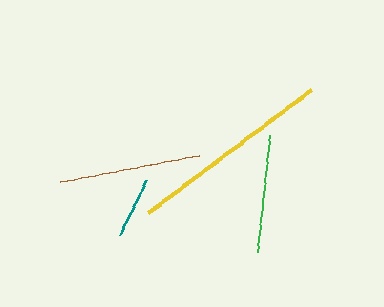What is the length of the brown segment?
The brown segment is approximately 141 pixels long.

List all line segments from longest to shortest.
From longest to shortest: yellow, brown, green, teal.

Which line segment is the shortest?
The teal line is the shortest at approximately 61 pixels.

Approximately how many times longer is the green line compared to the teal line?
The green line is approximately 1.9 times the length of the teal line.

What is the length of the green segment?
The green segment is approximately 118 pixels long.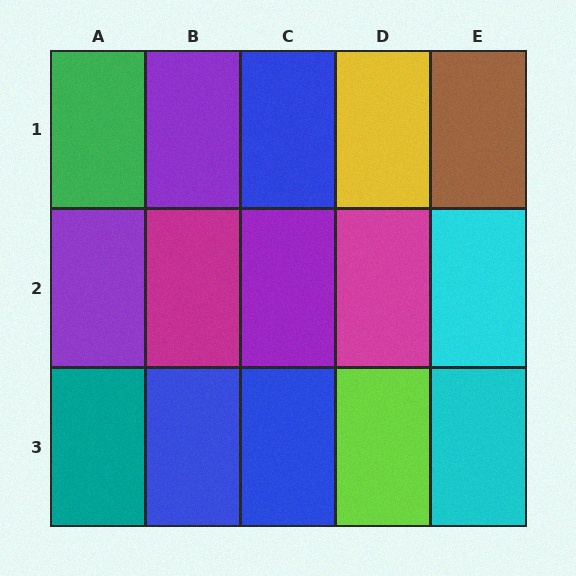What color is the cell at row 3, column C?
Blue.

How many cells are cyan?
2 cells are cyan.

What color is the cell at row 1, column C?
Blue.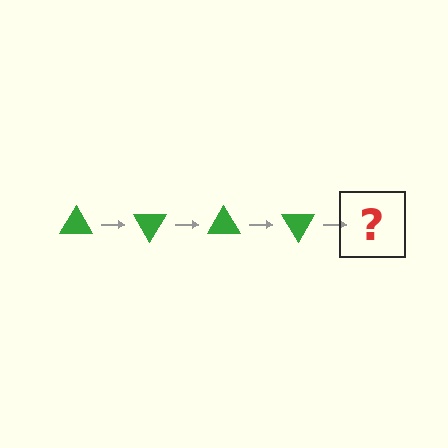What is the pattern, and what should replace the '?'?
The pattern is that the triangle rotates 60 degrees each step. The '?' should be a green triangle rotated 240 degrees.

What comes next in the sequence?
The next element should be a green triangle rotated 240 degrees.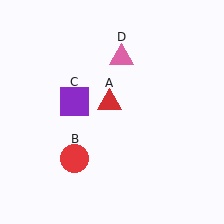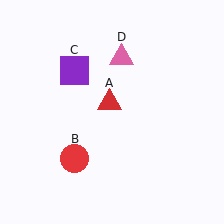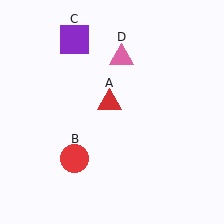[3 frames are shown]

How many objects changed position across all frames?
1 object changed position: purple square (object C).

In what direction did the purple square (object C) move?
The purple square (object C) moved up.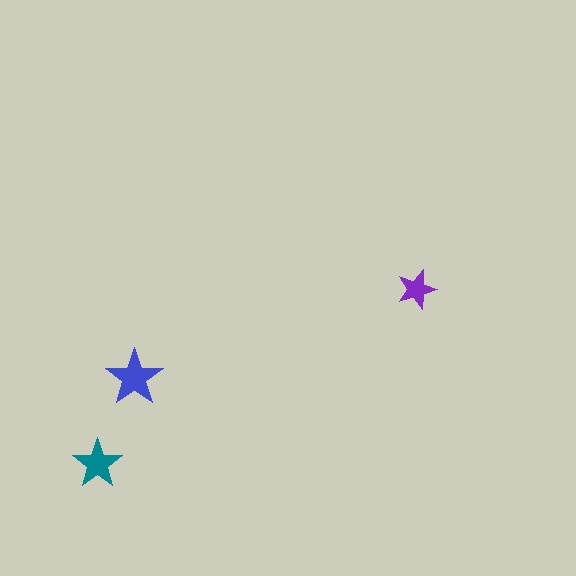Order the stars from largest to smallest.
the blue one, the teal one, the purple one.